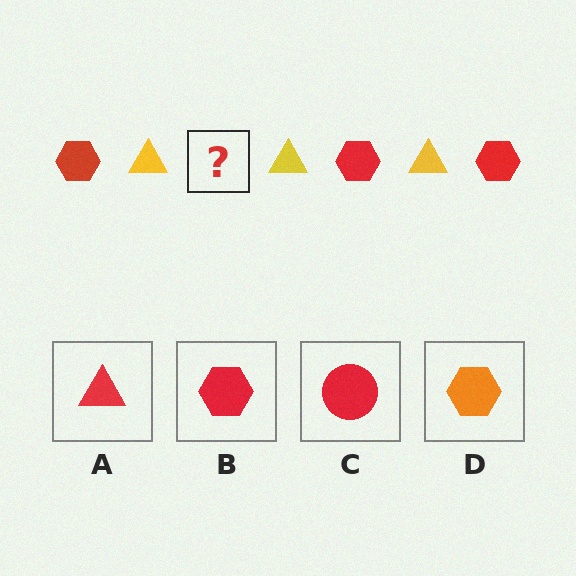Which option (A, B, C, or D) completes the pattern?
B.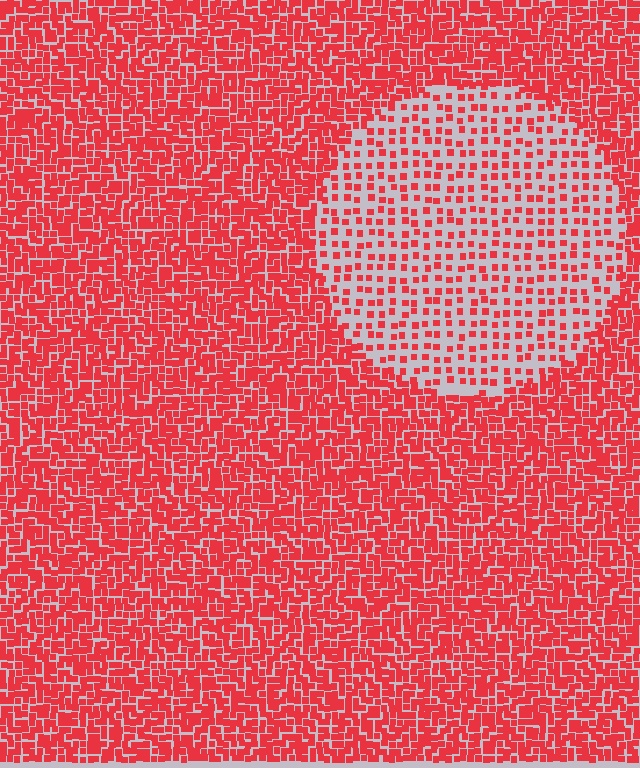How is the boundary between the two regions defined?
The boundary is defined by a change in element density (approximately 2.5x ratio). All elements are the same color, size, and shape.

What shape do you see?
I see a circle.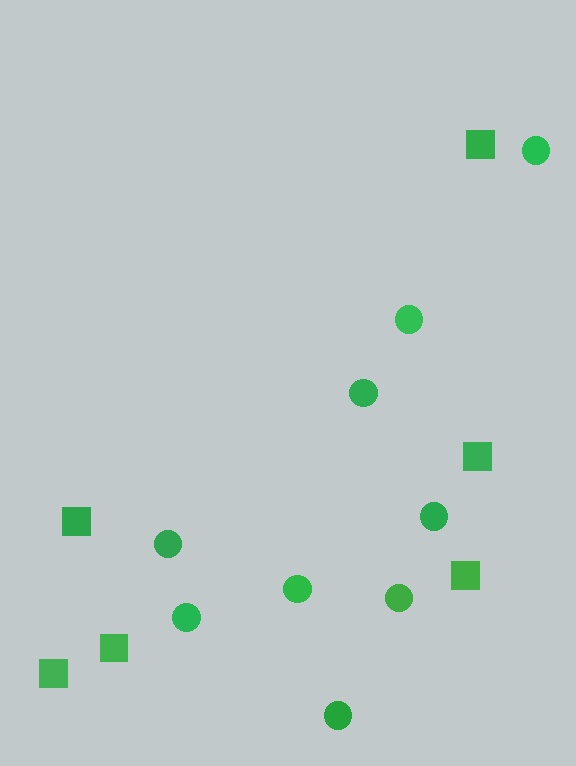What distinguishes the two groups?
There are 2 groups: one group of squares (6) and one group of circles (9).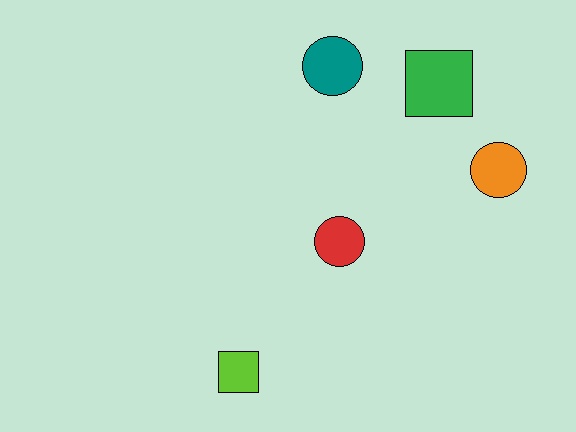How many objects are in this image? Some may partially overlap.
There are 5 objects.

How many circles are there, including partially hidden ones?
There are 3 circles.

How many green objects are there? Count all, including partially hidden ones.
There is 1 green object.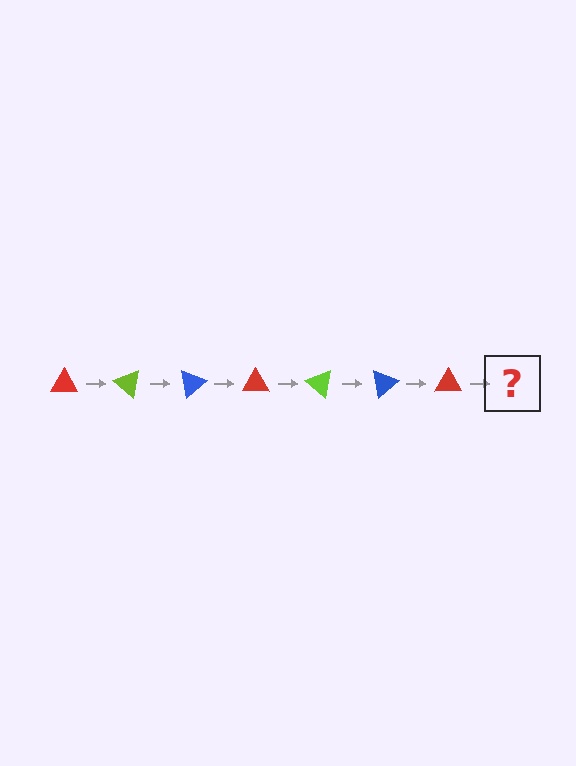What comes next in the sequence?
The next element should be a lime triangle, rotated 280 degrees from the start.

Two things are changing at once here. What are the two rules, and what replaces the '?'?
The two rules are that it rotates 40 degrees each step and the color cycles through red, lime, and blue. The '?' should be a lime triangle, rotated 280 degrees from the start.